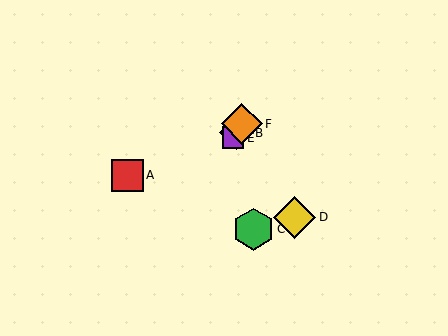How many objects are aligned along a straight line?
3 objects (B, E, F) are aligned along a straight line.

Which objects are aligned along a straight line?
Objects B, E, F are aligned along a straight line.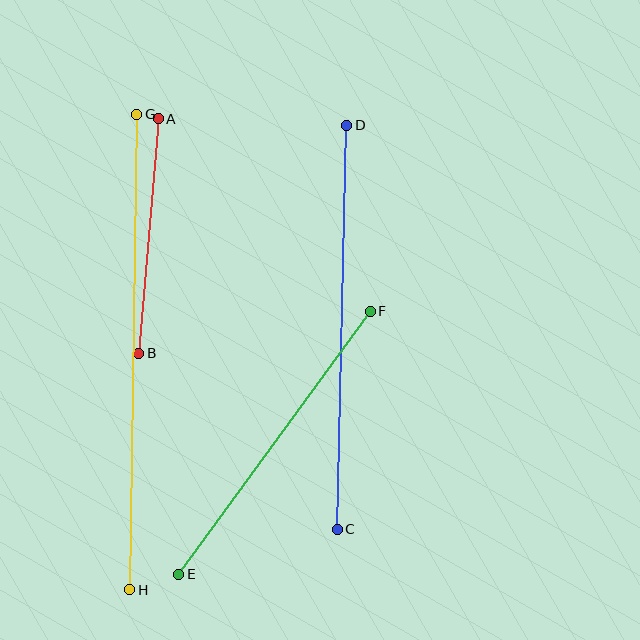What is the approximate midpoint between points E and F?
The midpoint is at approximately (275, 443) pixels.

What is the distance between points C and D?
The distance is approximately 404 pixels.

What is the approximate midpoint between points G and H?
The midpoint is at approximately (133, 352) pixels.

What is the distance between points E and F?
The distance is approximately 325 pixels.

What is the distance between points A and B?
The distance is approximately 235 pixels.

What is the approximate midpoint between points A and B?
The midpoint is at approximately (148, 236) pixels.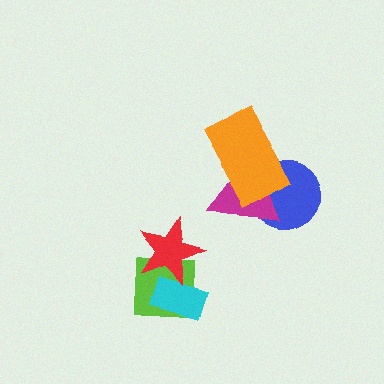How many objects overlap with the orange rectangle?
2 objects overlap with the orange rectangle.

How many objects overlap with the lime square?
2 objects overlap with the lime square.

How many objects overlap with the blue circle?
2 objects overlap with the blue circle.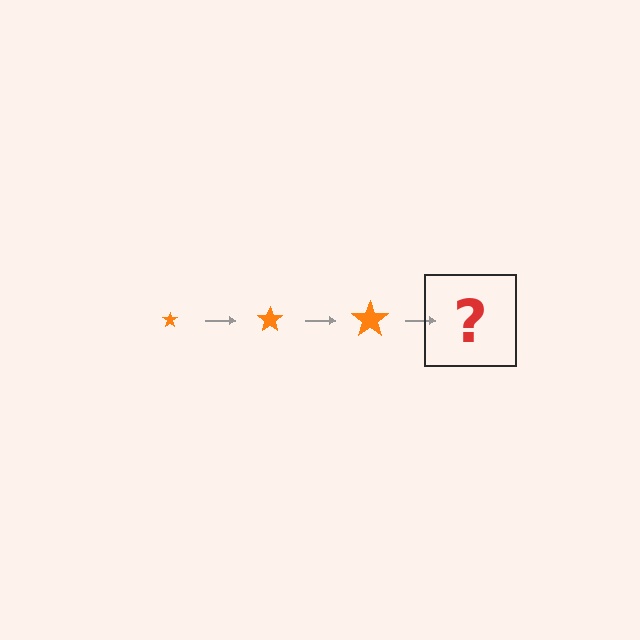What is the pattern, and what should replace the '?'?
The pattern is that the star gets progressively larger each step. The '?' should be an orange star, larger than the previous one.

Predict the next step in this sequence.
The next step is an orange star, larger than the previous one.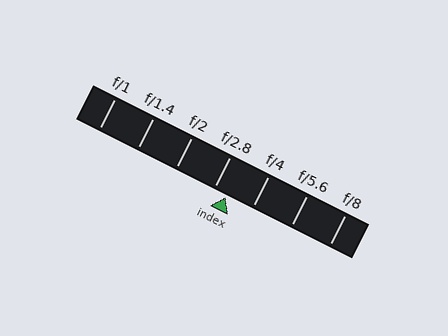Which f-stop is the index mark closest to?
The index mark is closest to f/2.8.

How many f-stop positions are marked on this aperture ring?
There are 7 f-stop positions marked.